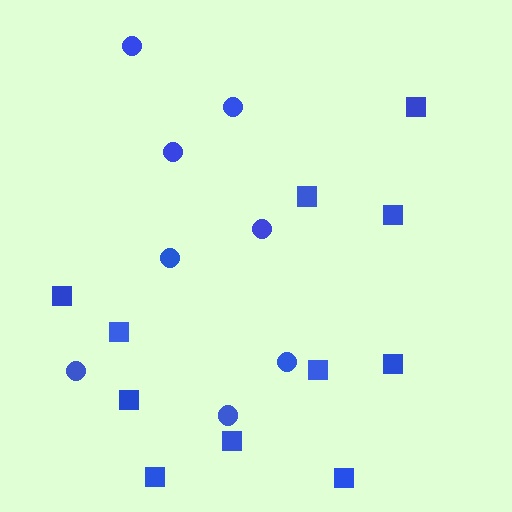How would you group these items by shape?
There are 2 groups: one group of squares (11) and one group of circles (8).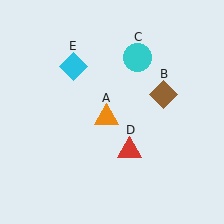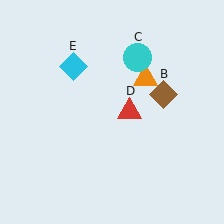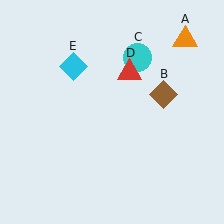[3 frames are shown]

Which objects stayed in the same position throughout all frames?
Brown diamond (object B) and cyan circle (object C) and cyan diamond (object E) remained stationary.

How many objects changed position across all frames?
2 objects changed position: orange triangle (object A), red triangle (object D).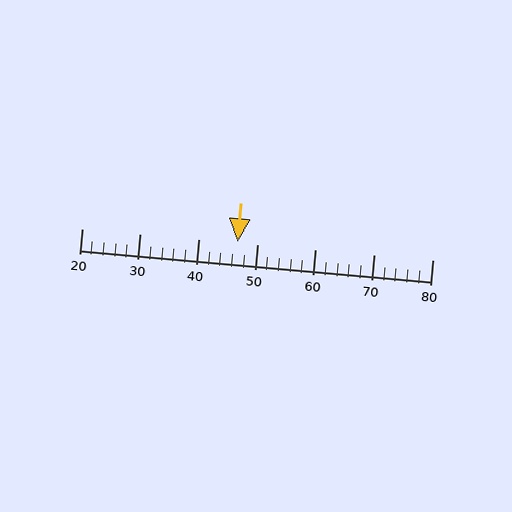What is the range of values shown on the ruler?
The ruler shows values from 20 to 80.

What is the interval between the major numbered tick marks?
The major tick marks are spaced 10 units apart.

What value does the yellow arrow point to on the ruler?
The yellow arrow points to approximately 47.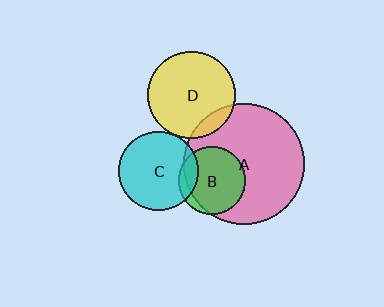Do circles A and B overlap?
Yes.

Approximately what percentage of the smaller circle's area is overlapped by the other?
Approximately 90%.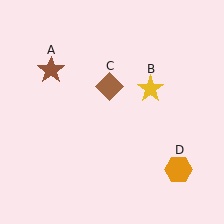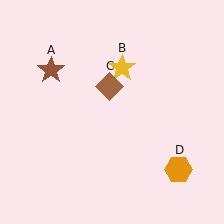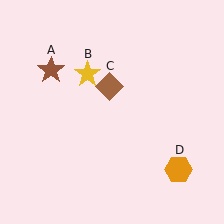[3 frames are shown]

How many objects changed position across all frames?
1 object changed position: yellow star (object B).